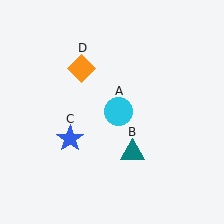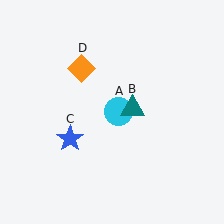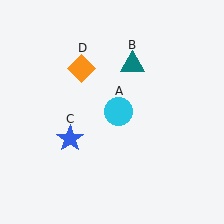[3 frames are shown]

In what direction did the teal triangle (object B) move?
The teal triangle (object B) moved up.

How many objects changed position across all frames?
1 object changed position: teal triangle (object B).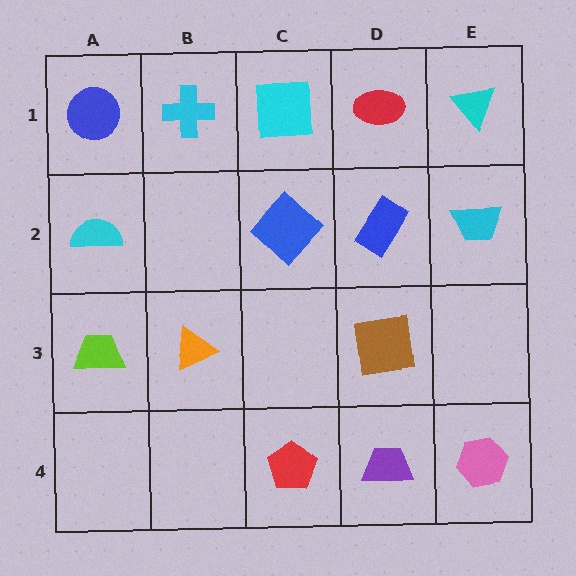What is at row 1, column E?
A cyan triangle.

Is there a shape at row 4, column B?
No, that cell is empty.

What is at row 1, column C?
A cyan square.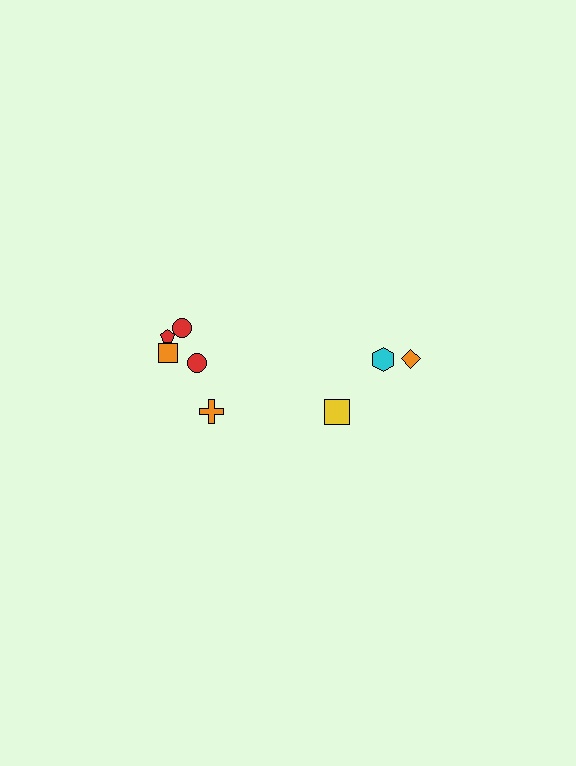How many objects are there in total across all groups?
There are 8 objects.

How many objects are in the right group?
There are 3 objects.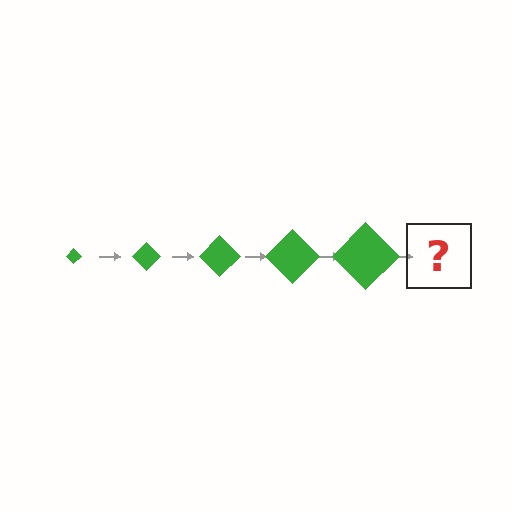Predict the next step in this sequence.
The next step is a green diamond, larger than the previous one.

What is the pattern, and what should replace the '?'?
The pattern is that the diamond gets progressively larger each step. The '?' should be a green diamond, larger than the previous one.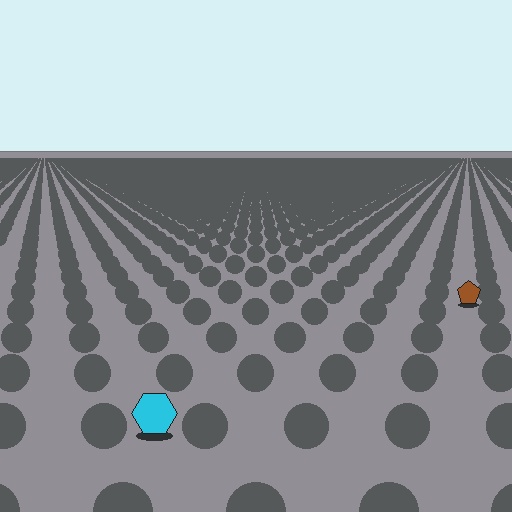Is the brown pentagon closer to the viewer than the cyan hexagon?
No. The cyan hexagon is closer — you can tell from the texture gradient: the ground texture is coarser near it.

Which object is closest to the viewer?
The cyan hexagon is closest. The texture marks near it are larger and more spread out.